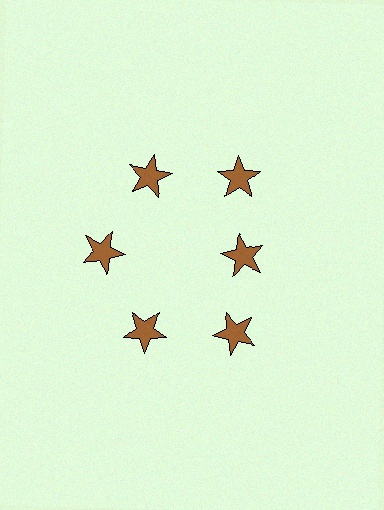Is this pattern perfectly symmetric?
No. The 6 brown stars are arranged in a ring, but one element near the 3 o'clock position is pulled inward toward the center, breaking the 6-fold rotational symmetry.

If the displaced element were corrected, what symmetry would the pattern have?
It would have 6-fold rotational symmetry — the pattern would map onto itself every 60 degrees.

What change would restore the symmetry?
The symmetry would be restored by moving it outward, back onto the ring so that all 6 stars sit at equal angles and equal distance from the center.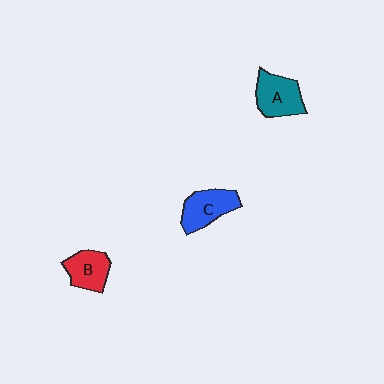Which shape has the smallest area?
Shape B (red).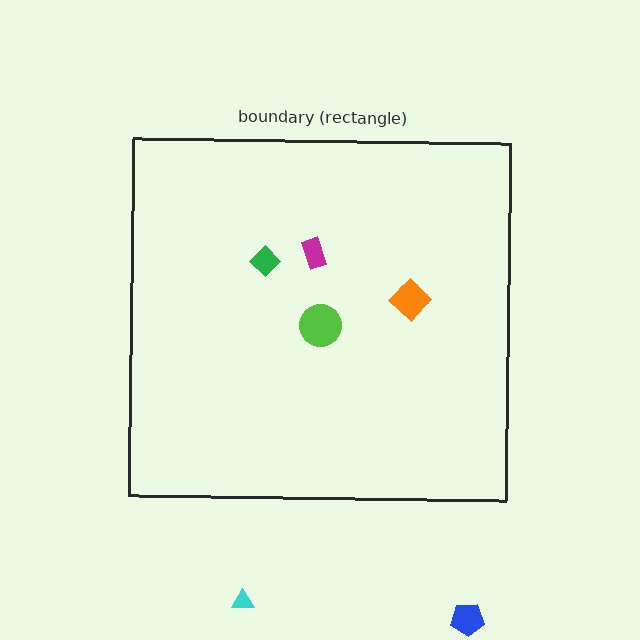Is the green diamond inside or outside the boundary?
Inside.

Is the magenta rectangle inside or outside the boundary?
Inside.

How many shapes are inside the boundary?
4 inside, 2 outside.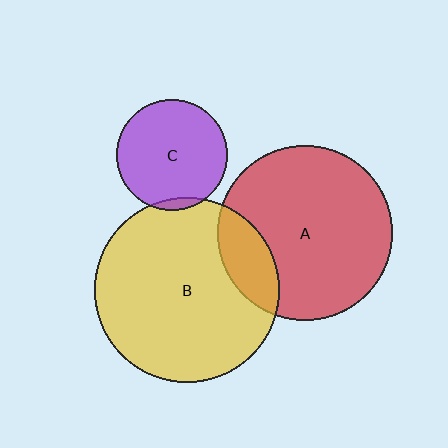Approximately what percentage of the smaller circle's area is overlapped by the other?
Approximately 15%.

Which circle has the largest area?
Circle B (yellow).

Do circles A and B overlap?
Yes.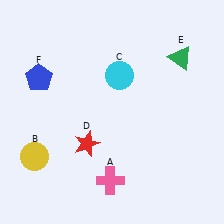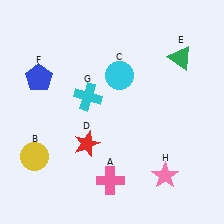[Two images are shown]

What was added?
A cyan cross (G), a pink star (H) were added in Image 2.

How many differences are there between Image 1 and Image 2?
There are 2 differences between the two images.